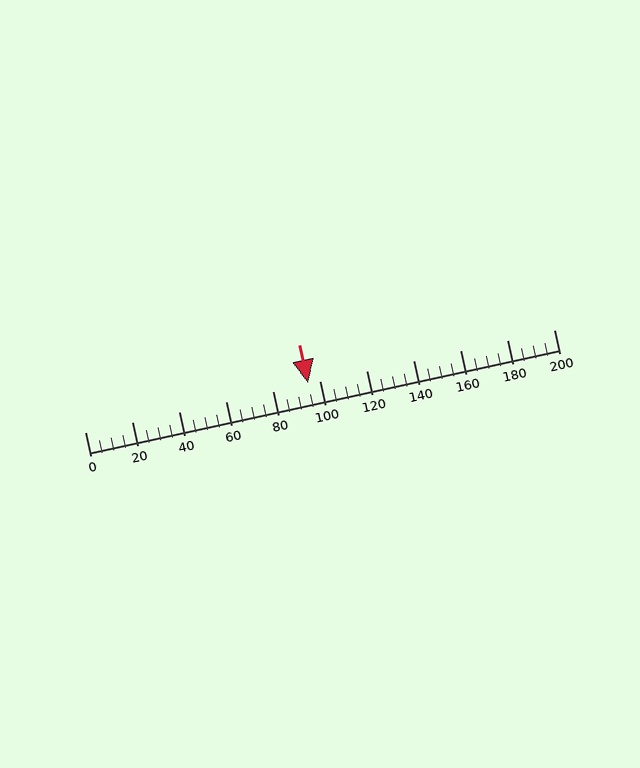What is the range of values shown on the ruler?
The ruler shows values from 0 to 200.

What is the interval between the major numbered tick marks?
The major tick marks are spaced 20 units apart.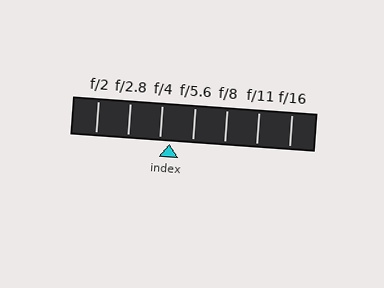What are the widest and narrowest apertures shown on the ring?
The widest aperture shown is f/2 and the narrowest is f/16.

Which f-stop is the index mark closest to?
The index mark is closest to f/4.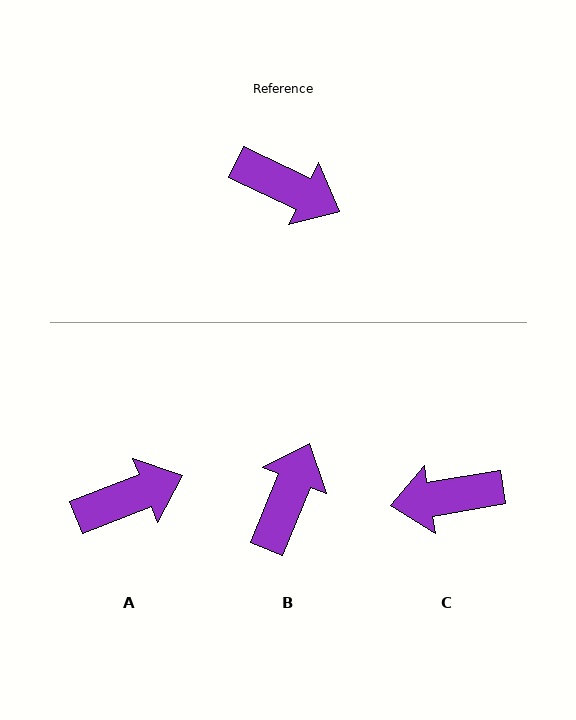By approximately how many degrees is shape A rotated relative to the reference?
Approximately 47 degrees counter-clockwise.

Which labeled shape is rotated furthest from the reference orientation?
C, about 145 degrees away.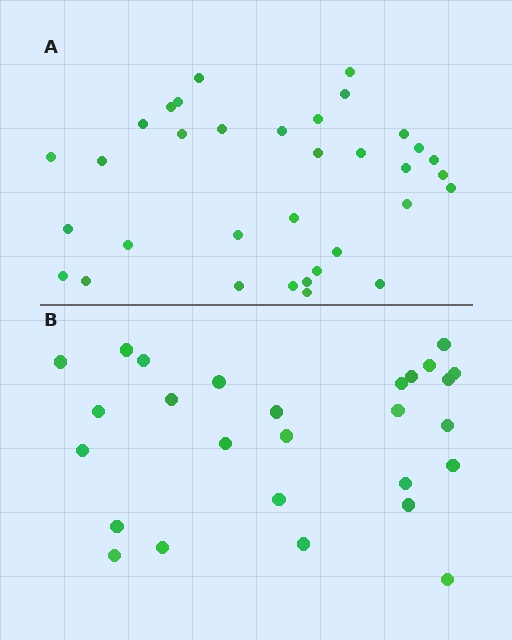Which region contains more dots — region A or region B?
Region A (the top region) has more dots.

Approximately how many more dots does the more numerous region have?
Region A has roughly 8 or so more dots than region B.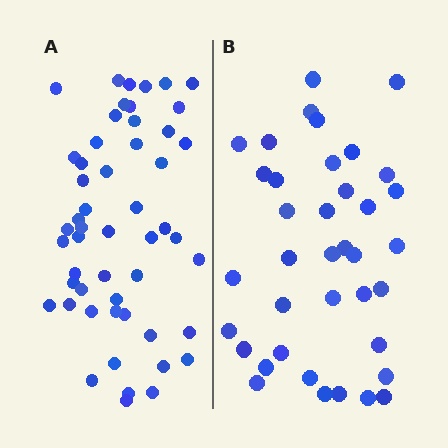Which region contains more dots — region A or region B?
Region A (the left region) has more dots.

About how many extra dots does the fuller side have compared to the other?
Region A has approximately 15 more dots than region B.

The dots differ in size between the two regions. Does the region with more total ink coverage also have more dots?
No. Region B has more total ink coverage because its dots are larger, but region A actually contains more individual dots. Total area can be misleading — the number of items is what matters here.